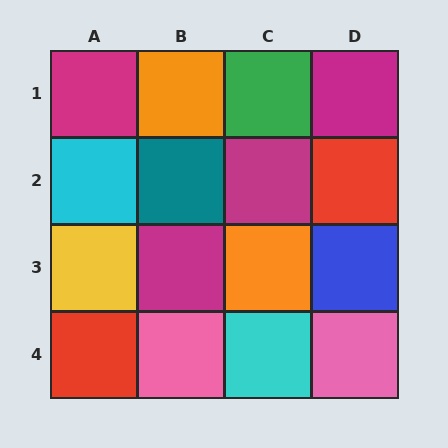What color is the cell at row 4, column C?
Cyan.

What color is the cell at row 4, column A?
Red.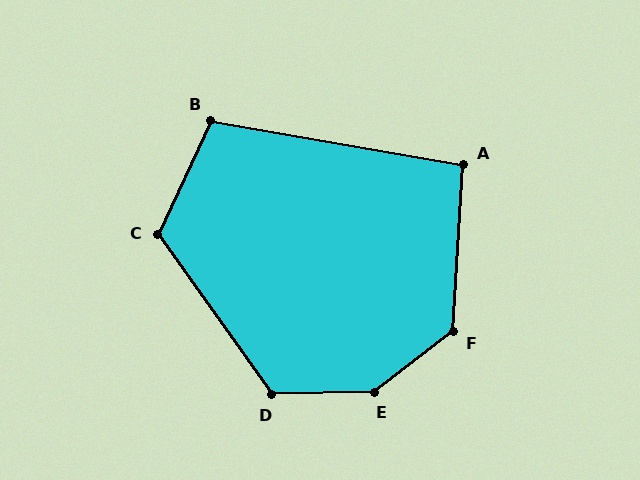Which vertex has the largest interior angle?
E, at approximately 143 degrees.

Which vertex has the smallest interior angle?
A, at approximately 97 degrees.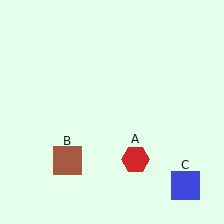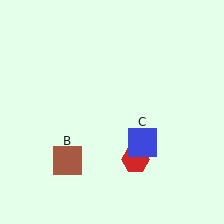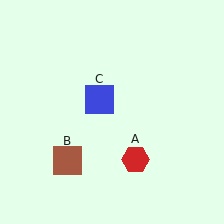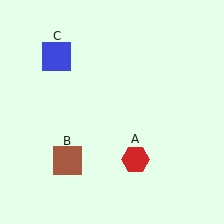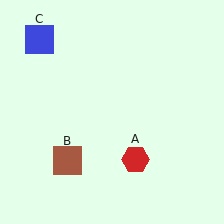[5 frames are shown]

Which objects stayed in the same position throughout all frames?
Red hexagon (object A) and brown square (object B) remained stationary.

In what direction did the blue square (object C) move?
The blue square (object C) moved up and to the left.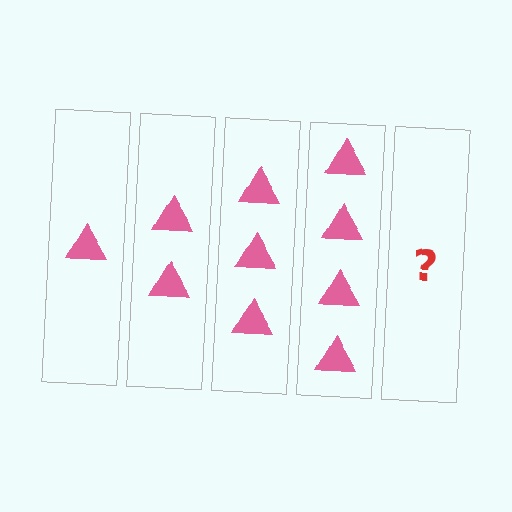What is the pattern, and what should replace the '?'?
The pattern is that each step adds one more triangle. The '?' should be 5 triangles.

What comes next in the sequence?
The next element should be 5 triangles.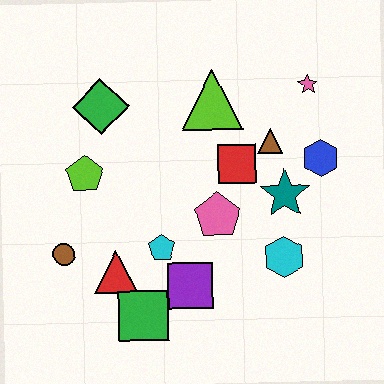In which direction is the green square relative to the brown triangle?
The green square is below the brown triangle.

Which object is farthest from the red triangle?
The pink star is farthest from the red triangle.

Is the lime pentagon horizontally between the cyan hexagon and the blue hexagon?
No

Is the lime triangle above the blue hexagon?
Yes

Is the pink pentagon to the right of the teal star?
No